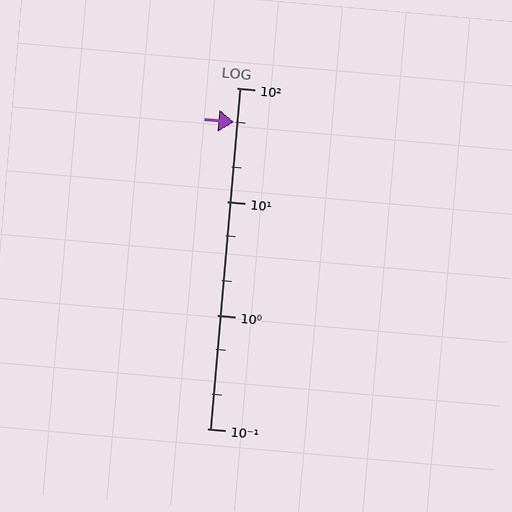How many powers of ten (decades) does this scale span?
The scale spans 3 decades, from 0.1 to 100.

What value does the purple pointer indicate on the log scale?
The pointer indicates approximately 50.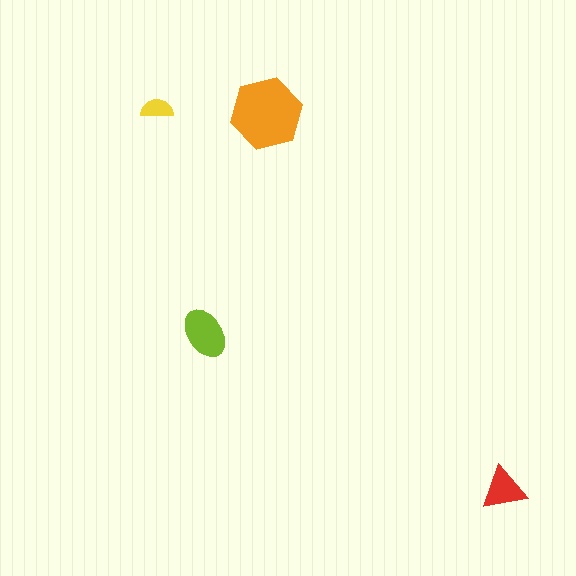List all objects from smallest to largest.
The yellow semicircle, the red triangle, the lime ellipse, the orange hexagon.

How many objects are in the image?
There are 4 objects in the image.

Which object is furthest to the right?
The red triangle is rightmost.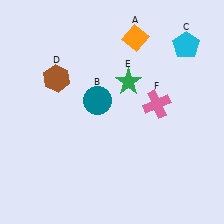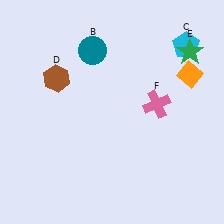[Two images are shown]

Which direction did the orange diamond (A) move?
The orange diamond (A) moved right.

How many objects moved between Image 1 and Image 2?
3 objects moved between the two images.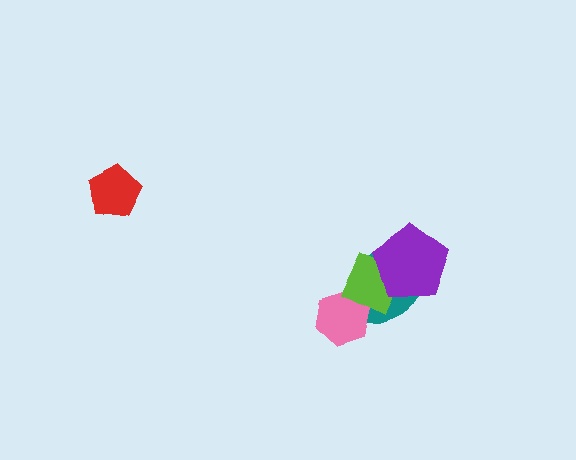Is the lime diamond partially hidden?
Yes, it is partially covered by another shape.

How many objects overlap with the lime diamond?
3 objects overlap with the lime diamond.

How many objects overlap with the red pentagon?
0 objects overlap with the red pentagon.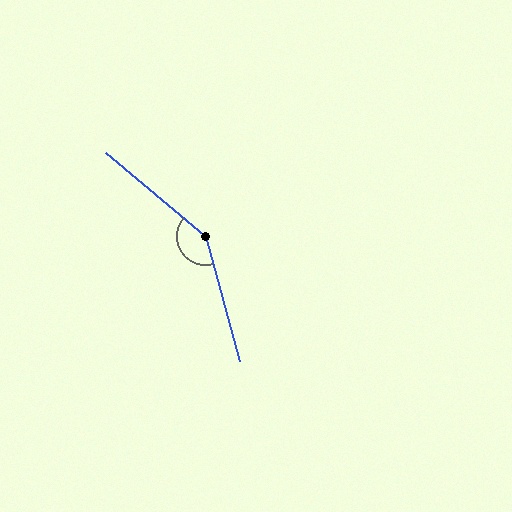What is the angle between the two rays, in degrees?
Approximately 145 degrees.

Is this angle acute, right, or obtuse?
It is obtuse.